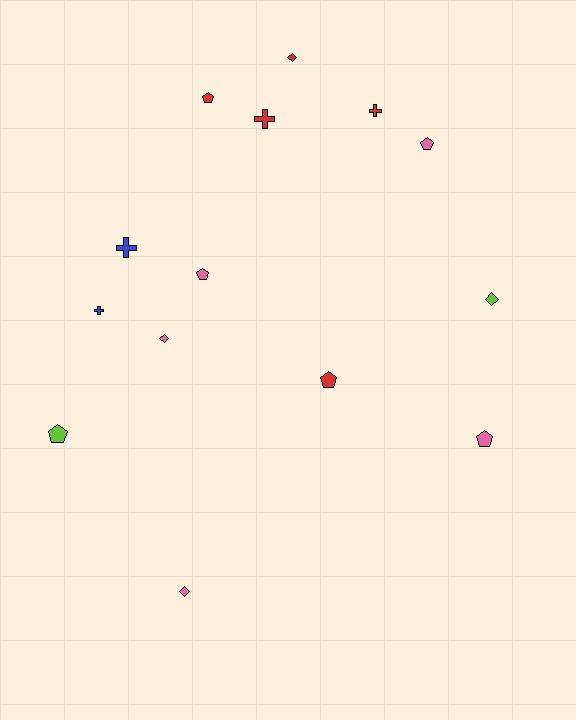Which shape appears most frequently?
Pentagon, with 6 objects.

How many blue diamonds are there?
There are no blue diamonds.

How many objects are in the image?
There are 14 objects.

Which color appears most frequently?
Pink, with 5 objects.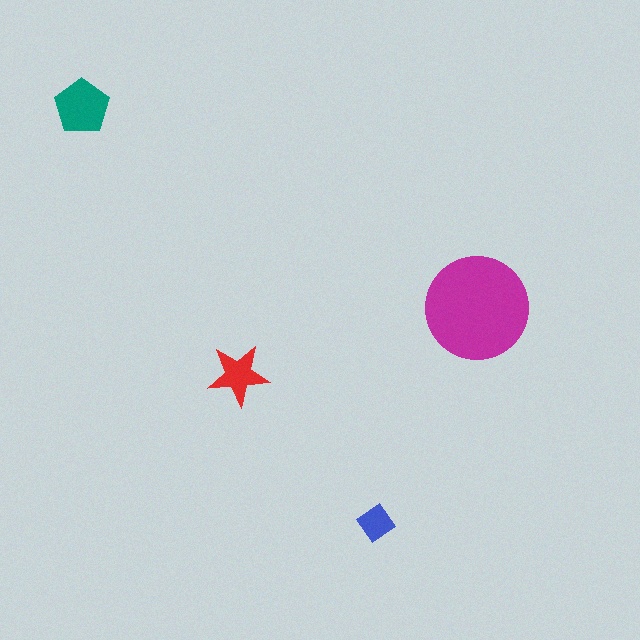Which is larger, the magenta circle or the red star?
The magenta circle.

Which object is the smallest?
The blue diamond.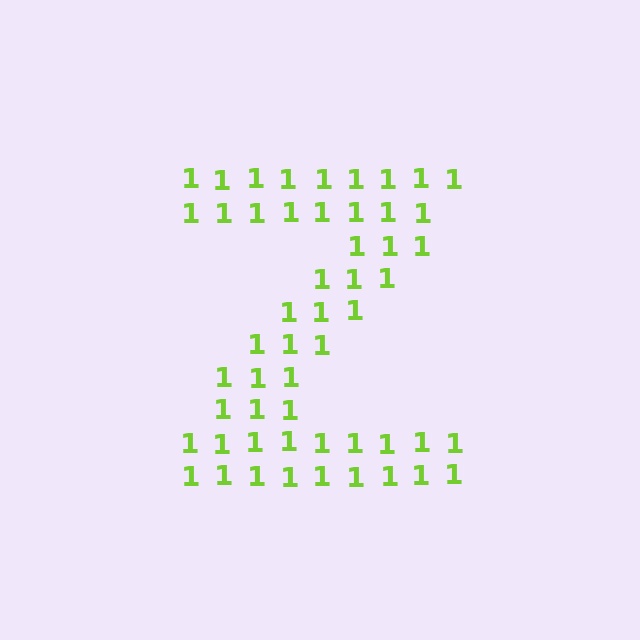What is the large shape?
The large shape is the letter Z.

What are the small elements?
The small elements are digit 1's.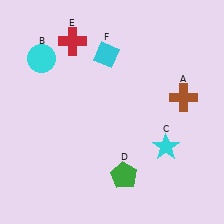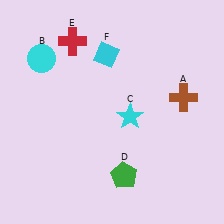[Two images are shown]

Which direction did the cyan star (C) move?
The cyan star (C) moved left.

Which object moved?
The cyan star (C) moved left.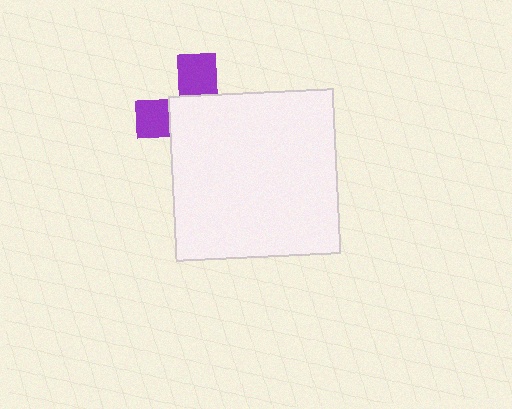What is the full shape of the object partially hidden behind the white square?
The partially hidden object is a purple cross.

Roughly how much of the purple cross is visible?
A small part of it is visible (roughly 34%).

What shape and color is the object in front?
The object in front is a white square.